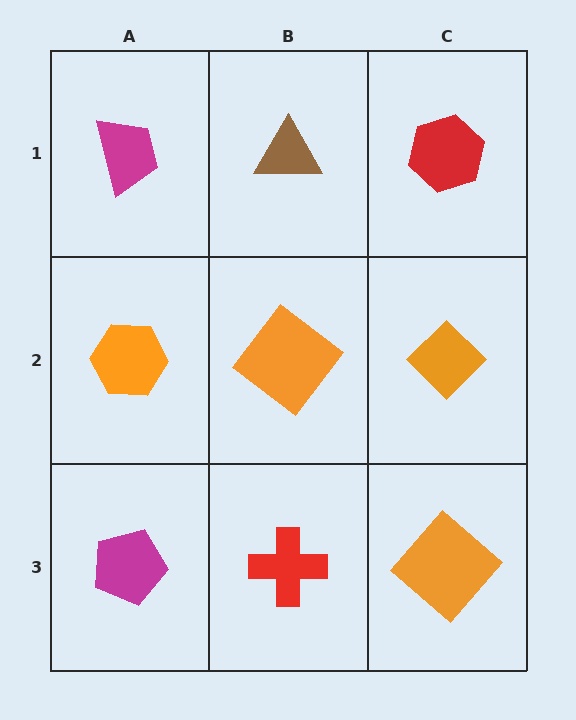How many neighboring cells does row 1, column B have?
3.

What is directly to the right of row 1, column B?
A red hexagon.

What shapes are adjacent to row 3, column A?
An orange hexagon (row 2, column A), a red cross (row 3, column B).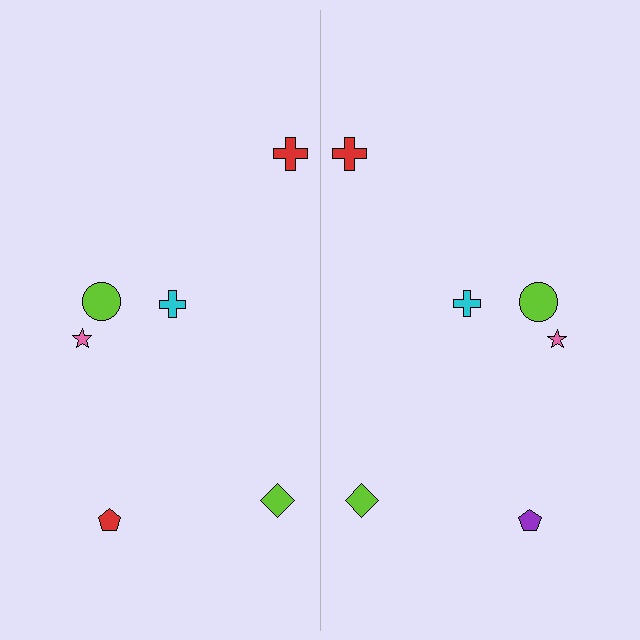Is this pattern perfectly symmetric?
No, the pattern is not perfectly symmetric. The purple pentagon on the right side breaks the symmetry — its mirror counterpart is red.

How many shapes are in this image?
There are 12 shapes in this image.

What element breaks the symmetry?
The purple pentagon on the right side breaks the symmetry — its mirror counterpart is red.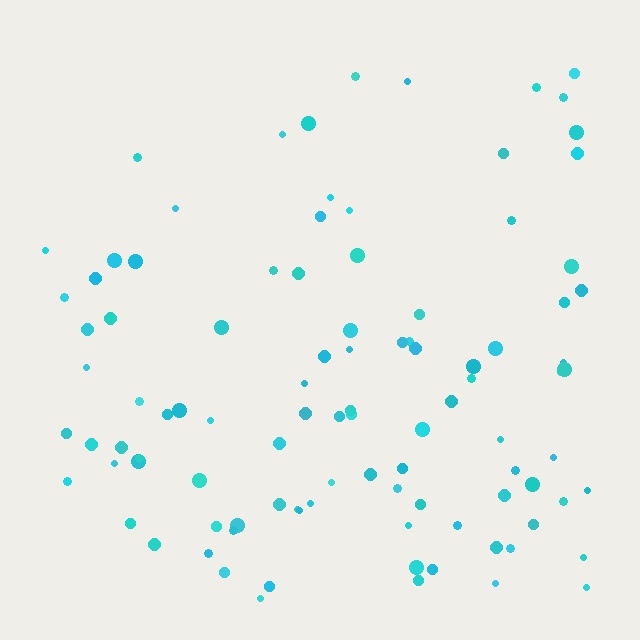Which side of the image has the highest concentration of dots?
The bottom.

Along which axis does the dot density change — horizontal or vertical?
Vertical.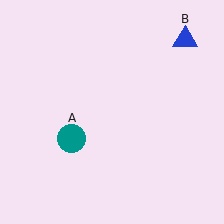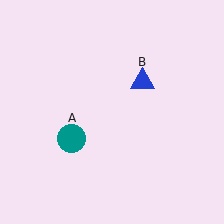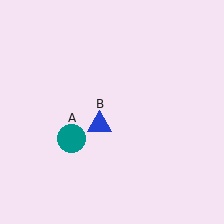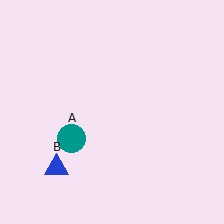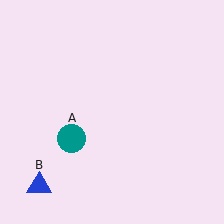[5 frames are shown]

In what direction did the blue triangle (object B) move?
The blue triangle (object B) moved down and to the left.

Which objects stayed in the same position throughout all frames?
Teal circle (object A) remained stationary.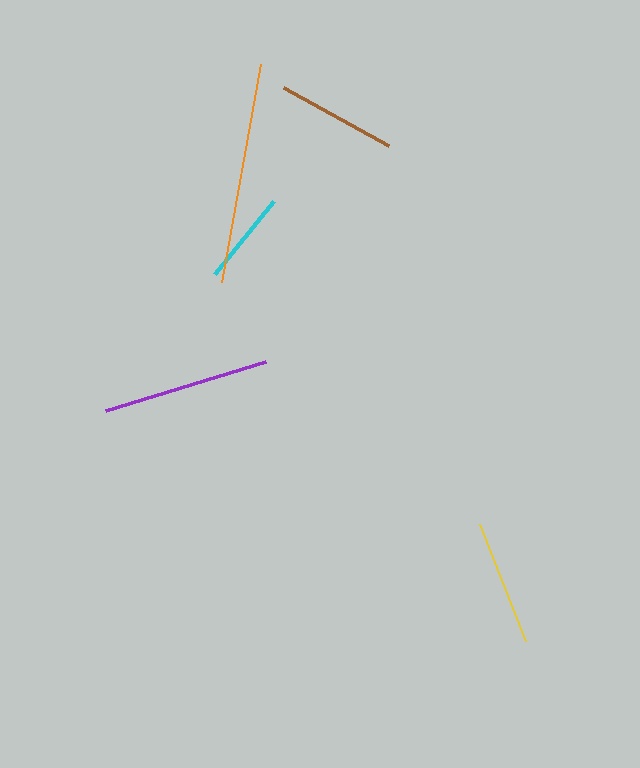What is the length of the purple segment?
The purple segment is approximately 167 pixels long.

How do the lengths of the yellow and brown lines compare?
The yellow and brown lines are approximately the same length.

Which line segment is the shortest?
The cyan line is the shortest at approximately 94 pixels.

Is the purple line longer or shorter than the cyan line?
The purple line is longer than the cyan line.